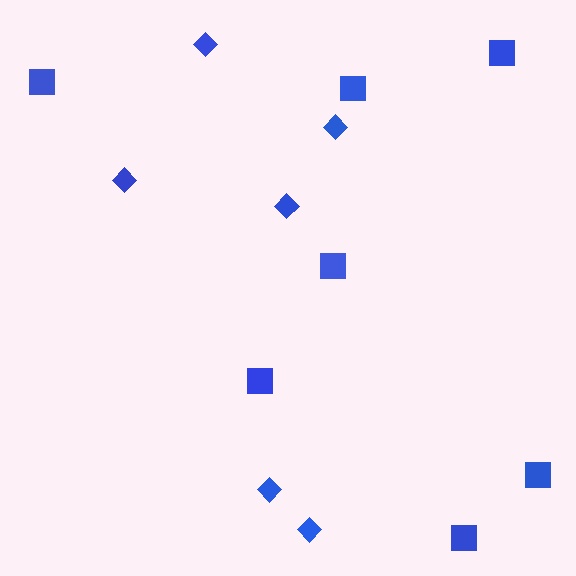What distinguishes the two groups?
There are 2 groups: one group of squares (7) and one group of diamonds (6).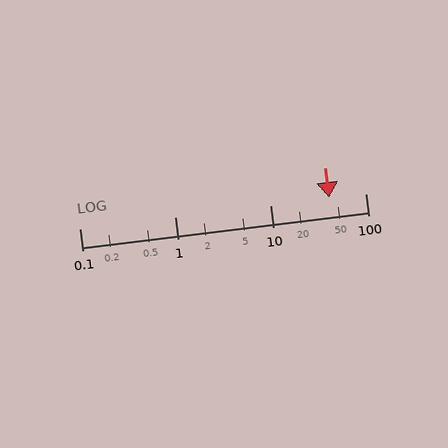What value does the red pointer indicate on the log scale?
The pointer indicates approximately 42.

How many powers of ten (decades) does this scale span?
The scale spans 3 decades, from 0.1 to 100.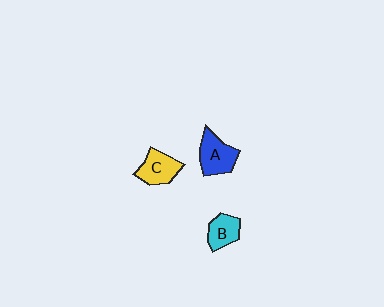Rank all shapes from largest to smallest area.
From largest to smallest: A (blue), C (yellow), B (cyan).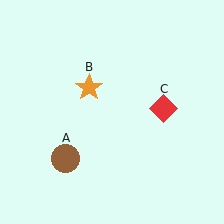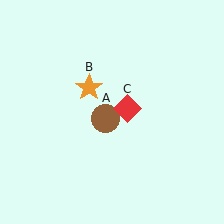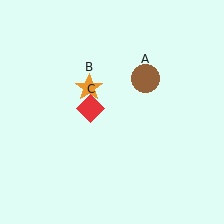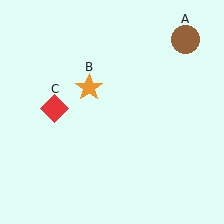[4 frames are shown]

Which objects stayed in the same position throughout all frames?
Orange star (object B) remained stationary.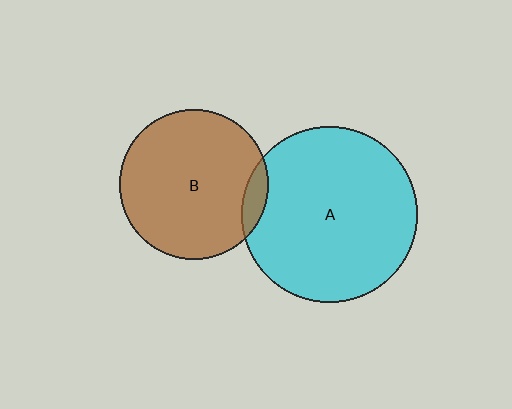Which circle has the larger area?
Circle A (cyan).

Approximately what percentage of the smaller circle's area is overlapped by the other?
Approximately 10%.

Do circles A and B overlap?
Yes.